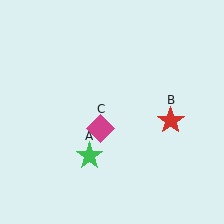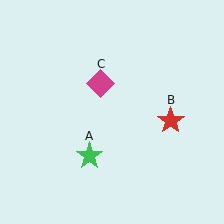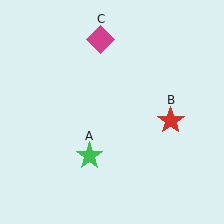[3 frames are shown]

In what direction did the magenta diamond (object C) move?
The magenta diamond (object C) moved up.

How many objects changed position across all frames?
1 object changed position: magenta diamond (object C).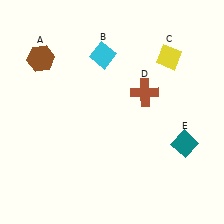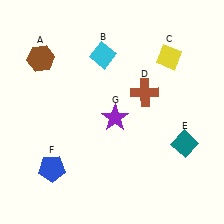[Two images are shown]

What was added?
A blue pentagon (F), a purple star (G) were added in Image 2.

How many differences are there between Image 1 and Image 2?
There are 2 differences between the two images.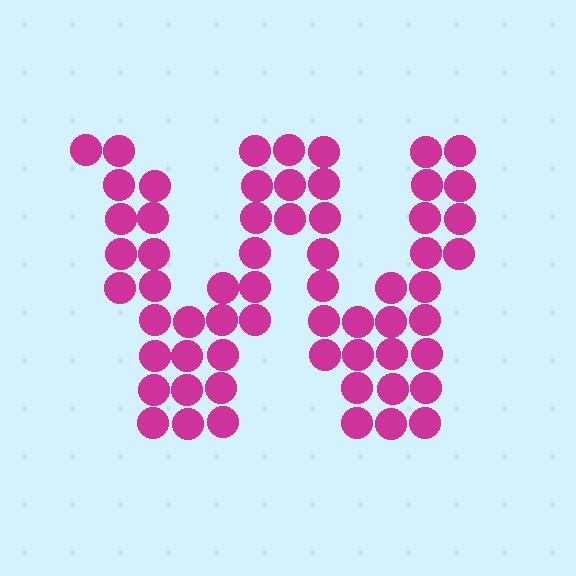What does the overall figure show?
The overall figure shows the letter W.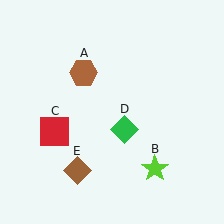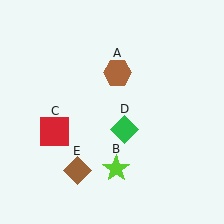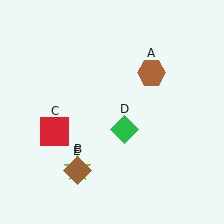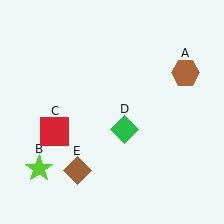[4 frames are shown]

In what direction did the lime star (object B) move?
The lime star (object B) moved left.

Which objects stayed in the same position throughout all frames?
Red square (object C) and green diamond (object D) and brown diamond (object E) remained stationary.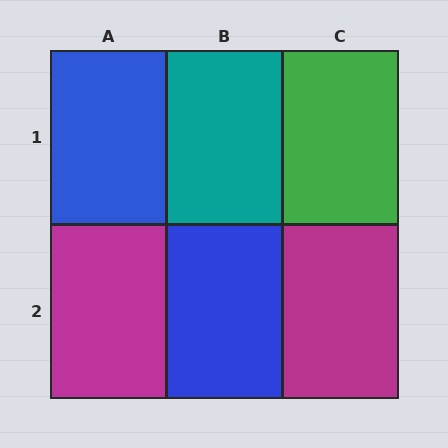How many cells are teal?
1 cell is teal.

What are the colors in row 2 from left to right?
Magenta, blue, magenta.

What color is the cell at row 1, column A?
Blue.